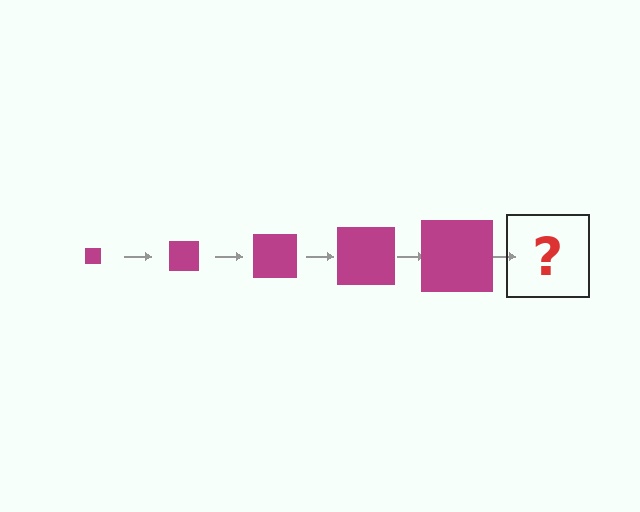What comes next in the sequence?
The next element should be a magenta square, larger than the previous one.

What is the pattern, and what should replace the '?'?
The pattern is that the square gets progressively larger each step. The '?' should be a magenta square, larger than the previous one.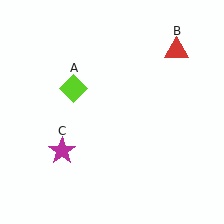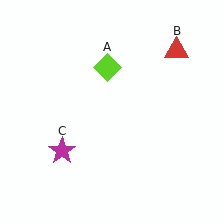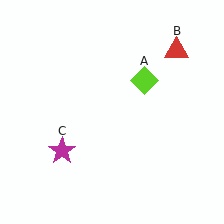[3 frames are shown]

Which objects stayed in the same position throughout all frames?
Red triangle (object B) and magenta star (object C) remained stationary.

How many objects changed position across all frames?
1 object changed position: lime diamond (object A).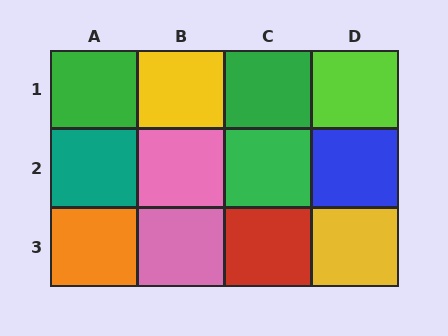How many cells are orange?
1 cell is orange.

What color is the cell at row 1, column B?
Yellow.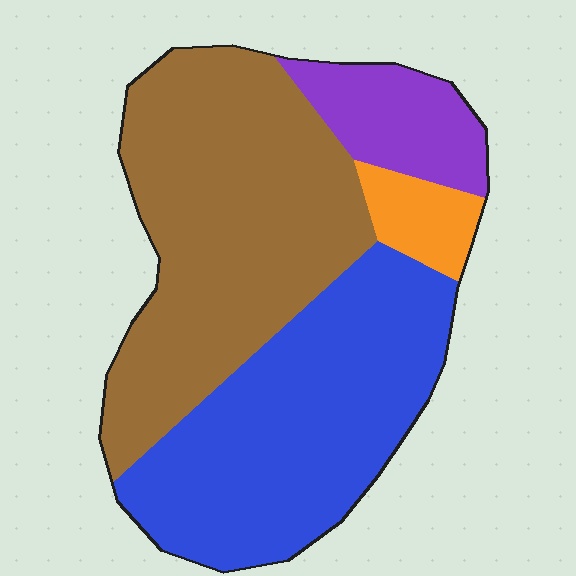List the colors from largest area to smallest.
From largest to smallest: brown, blue, purple, orange.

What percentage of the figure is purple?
Purple takes up about one tenth (1/10) of the figure.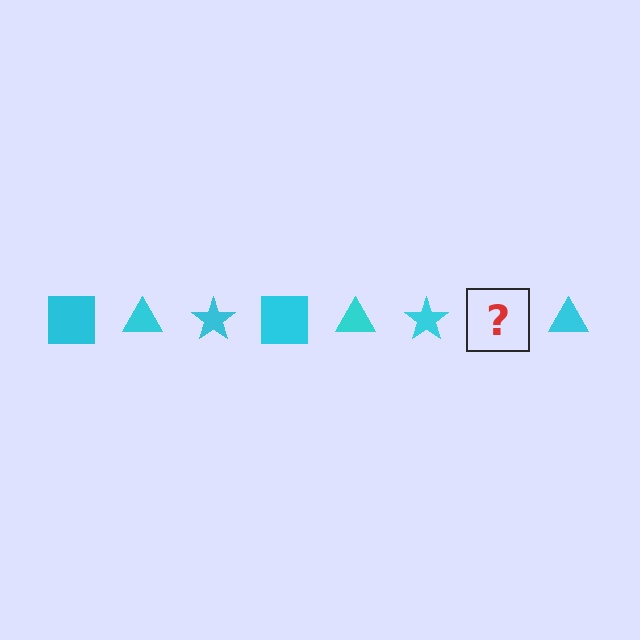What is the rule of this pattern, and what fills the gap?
The rule is that the pattern cycles through square, triangle, star shapes in cyan. The gap should be filled with a cyan square.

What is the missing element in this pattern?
The missing element is a cyan square.